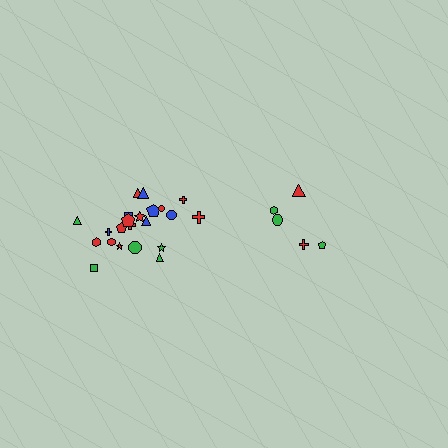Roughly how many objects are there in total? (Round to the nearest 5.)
Roughly 25 objects in total.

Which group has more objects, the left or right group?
The left group.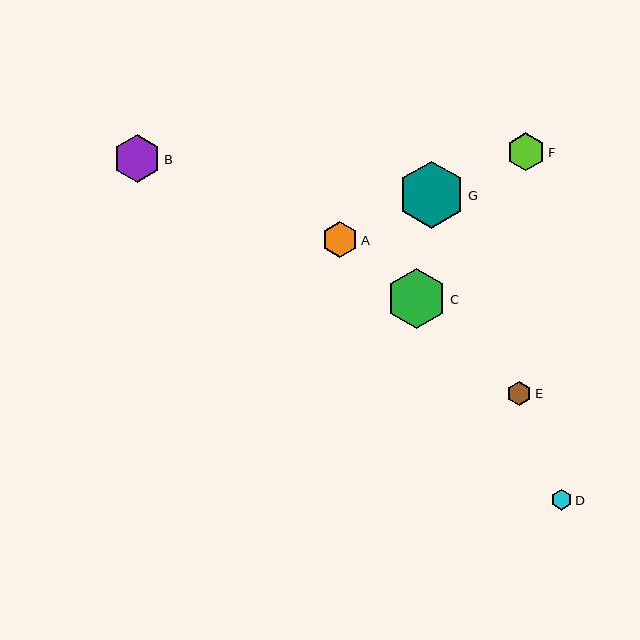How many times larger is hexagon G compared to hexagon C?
Hexagon G is approximately 1.1 times the size of hexagon C.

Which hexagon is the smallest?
Hexagon D is the smallest with a size of approximately 20 pixels.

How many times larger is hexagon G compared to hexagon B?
Hexagon G is approximately 1.4 times the size of hexagon B.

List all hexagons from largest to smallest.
From largest to smallest: G, C, B, F, A, E, D.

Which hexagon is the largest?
Hexagon G is the largest with a size of approximately 67 pixels.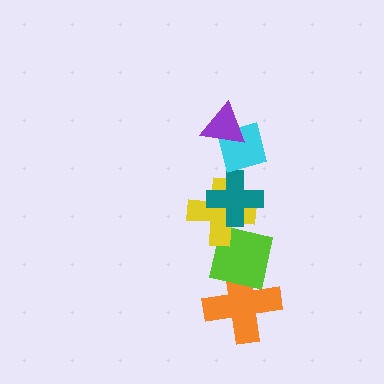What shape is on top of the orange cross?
The lime square is on top of the orange cross.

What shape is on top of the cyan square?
The purple triangle is on top of the cyan square.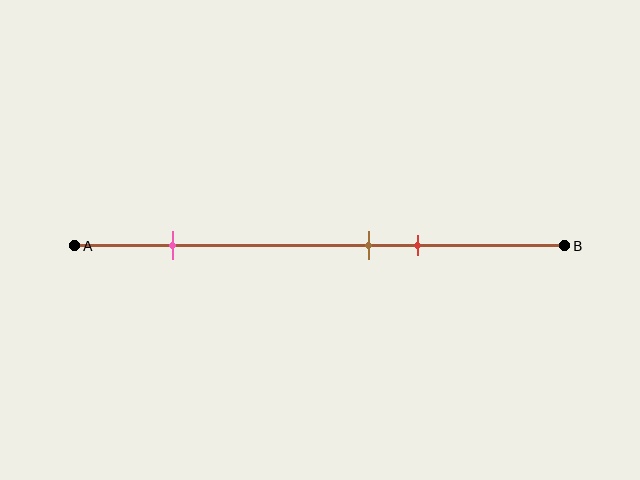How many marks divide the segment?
There are 3 marks dividing the segment.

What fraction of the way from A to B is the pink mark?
The pink mark is approximately 20% (0.2) of the way from A to B.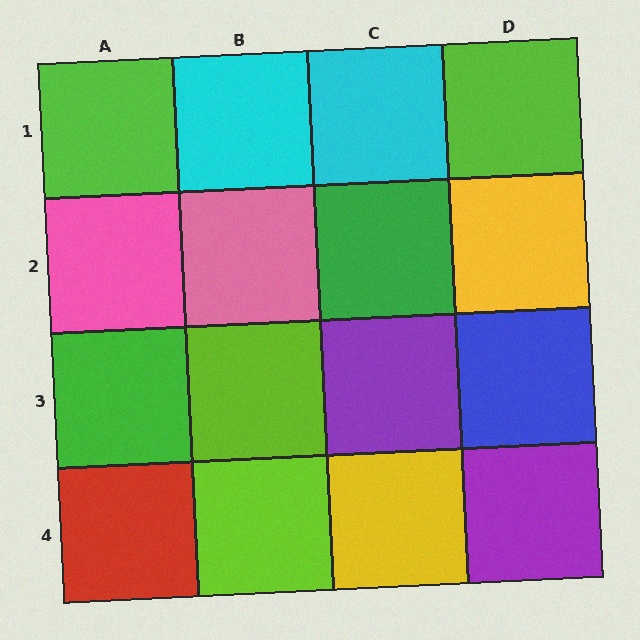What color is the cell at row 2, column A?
Pink.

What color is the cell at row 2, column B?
Pink.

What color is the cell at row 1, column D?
Lime.